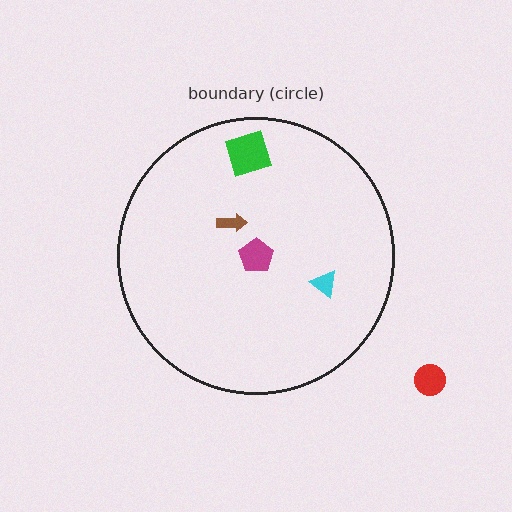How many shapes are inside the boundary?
4 inside, 1 outside.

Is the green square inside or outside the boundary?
Inside.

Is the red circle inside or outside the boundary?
Outside.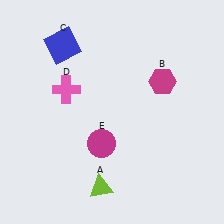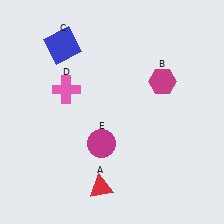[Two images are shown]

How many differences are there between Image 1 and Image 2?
There is 1 difference between the two images.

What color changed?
The triangle (A) changed from lime in Image 1 to red in Image 2.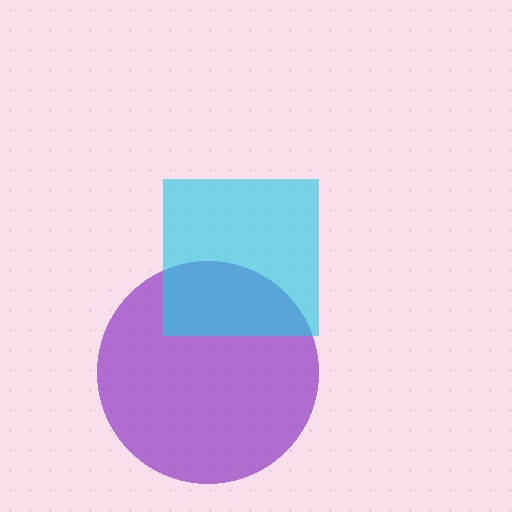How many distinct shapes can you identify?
There are 2 distinct shapes: a purple circle, a cyan square.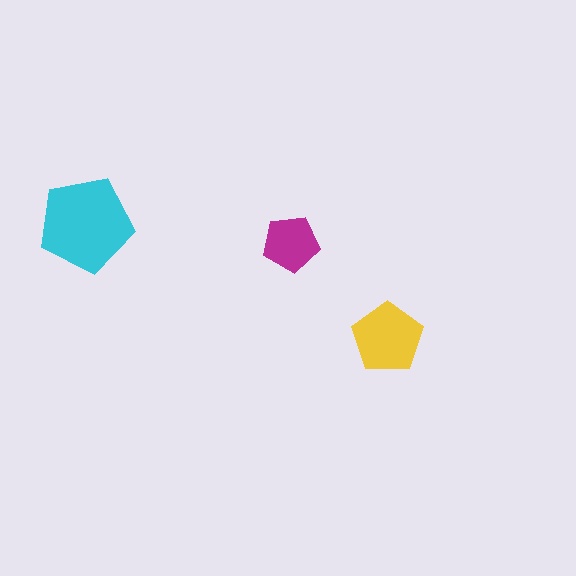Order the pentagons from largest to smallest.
the cyan one, the yellow one, the magenta one.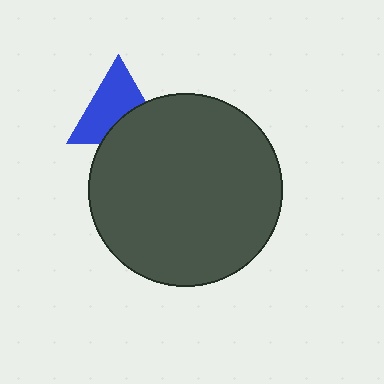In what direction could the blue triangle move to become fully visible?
The blue triangle could move up. That would shift it out from behind the dark gray circle entirely.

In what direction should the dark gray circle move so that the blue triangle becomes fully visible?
The dark gray circle should move down. That is the shortest direction to clear the overlap and leave the blue triangle fully visible.